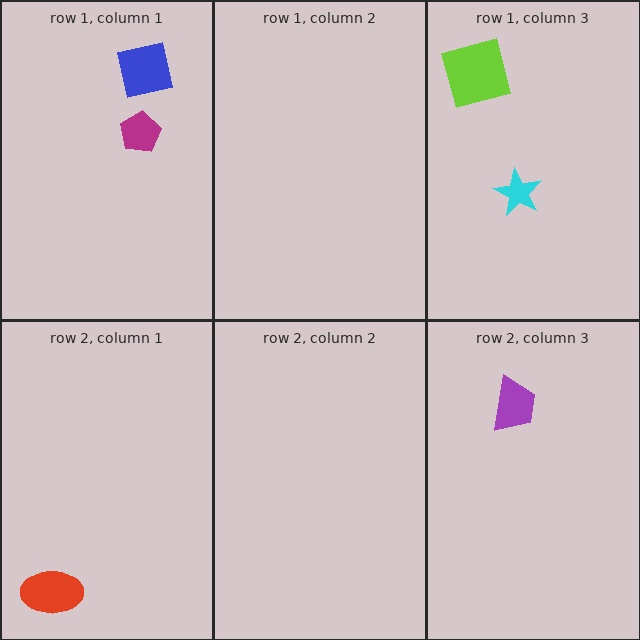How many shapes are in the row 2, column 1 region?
1.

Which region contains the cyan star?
The row 1, column 3 region.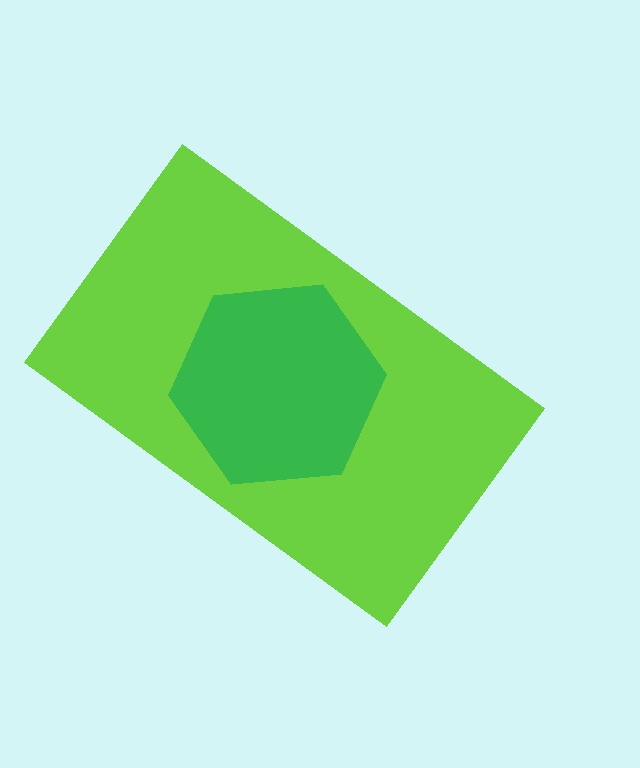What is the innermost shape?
The green hexagon.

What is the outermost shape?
The lime rectangle.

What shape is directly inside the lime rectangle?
The green hexagon.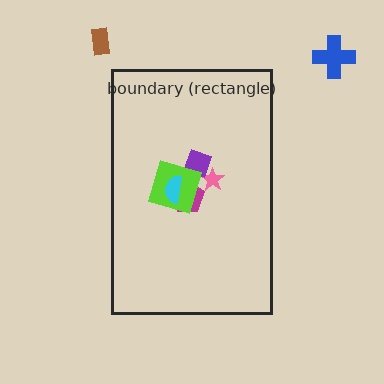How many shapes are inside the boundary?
5 inside, 2 outside.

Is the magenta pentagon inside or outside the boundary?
Inside.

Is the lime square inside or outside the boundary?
Inside.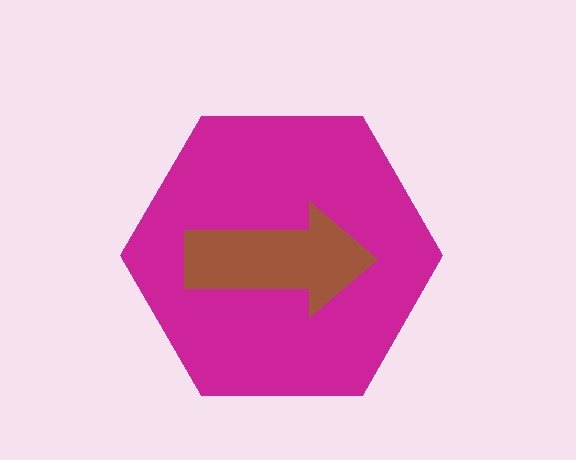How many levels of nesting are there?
2.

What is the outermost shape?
The magenta hexagon.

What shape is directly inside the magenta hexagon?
The brown arrow.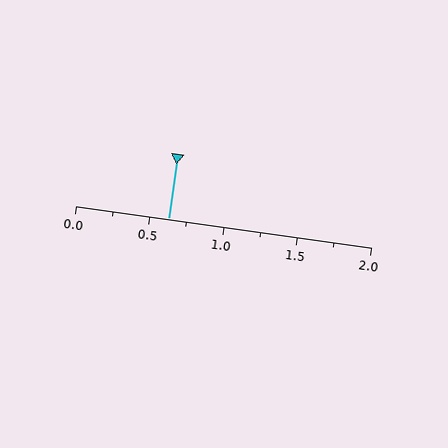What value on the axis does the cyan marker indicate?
The marker indicates approximately 0.62.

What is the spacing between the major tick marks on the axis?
The major ticks are spaced 0.5 apart.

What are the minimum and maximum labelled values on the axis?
The axis runs from 0.0 to 2.0.